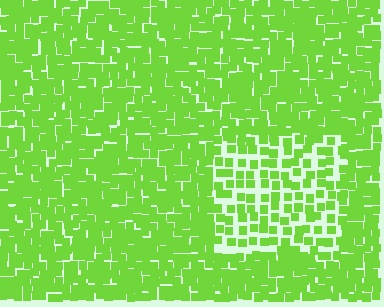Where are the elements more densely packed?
The elements are more densely packed outside the rectangle boundary.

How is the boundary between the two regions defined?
The boundary is defined by a change in element density (approximately 2.0x ratio). All elements are the same color, size, and shape.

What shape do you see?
I see a rectangle.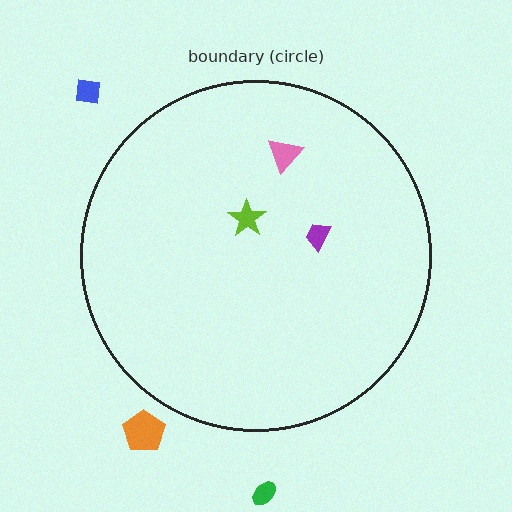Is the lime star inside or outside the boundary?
Inside.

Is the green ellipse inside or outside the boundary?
Outside.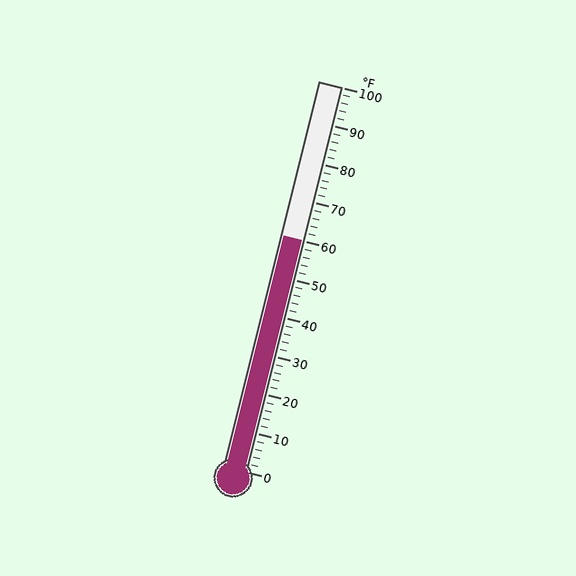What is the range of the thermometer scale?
The thermometer scale ranges from 0°F to 100°F.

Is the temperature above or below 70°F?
The temperature is below 70°F.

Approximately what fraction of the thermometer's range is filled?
The thermometer is filled to approximately 60% of its range.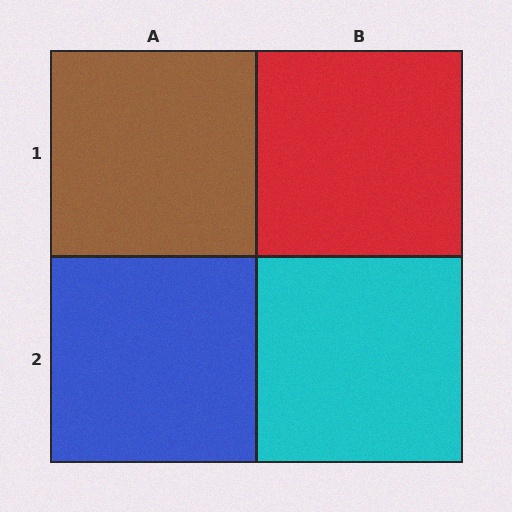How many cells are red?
1 cell is red.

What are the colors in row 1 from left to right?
Brown, red.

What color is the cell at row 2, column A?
Blue.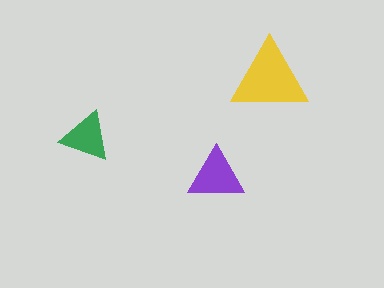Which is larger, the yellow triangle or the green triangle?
The yellow one.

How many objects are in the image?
There are 3 objects in the image.